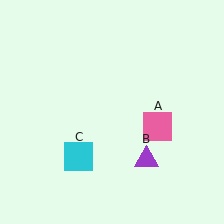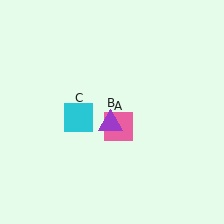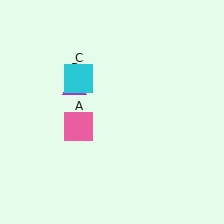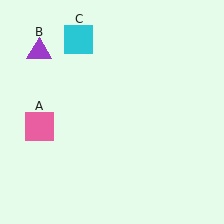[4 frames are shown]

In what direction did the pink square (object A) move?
The pink square (object A) moved left.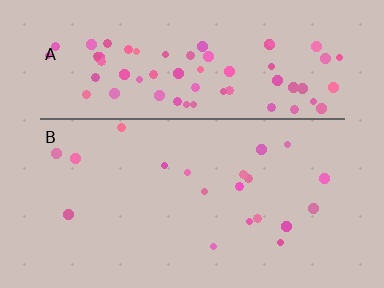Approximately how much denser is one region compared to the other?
Approximately 3.8× — region A over region B.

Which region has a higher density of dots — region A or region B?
A (the top).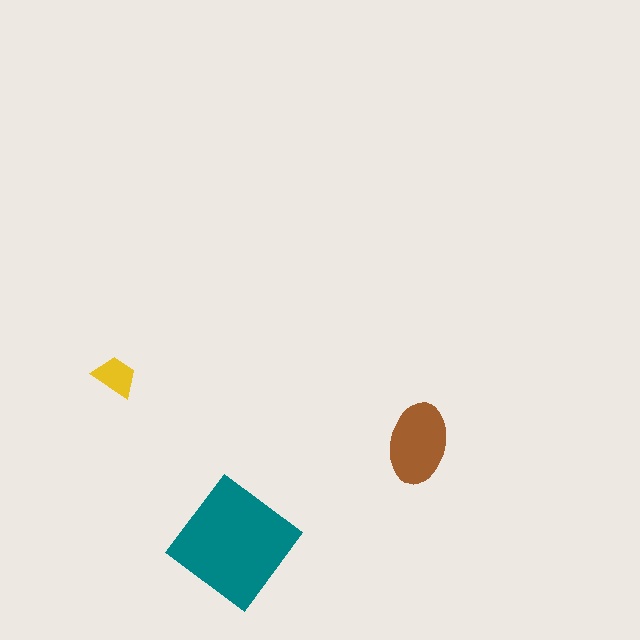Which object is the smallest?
The yellow trapezoid.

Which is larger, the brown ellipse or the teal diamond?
The teal diamond.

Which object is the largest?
The teal diamond.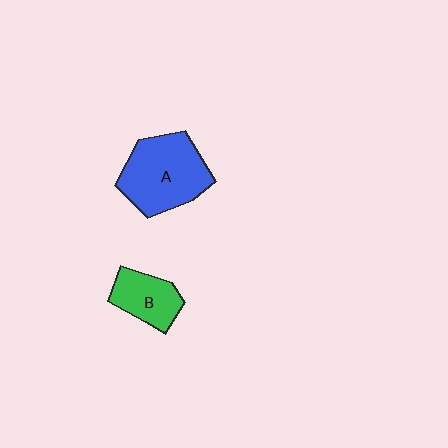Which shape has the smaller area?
Shape B (green).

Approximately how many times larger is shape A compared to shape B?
Approximately 1.8 times.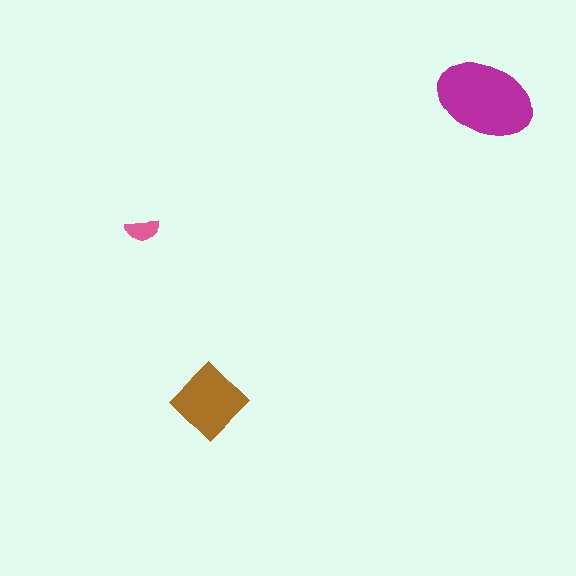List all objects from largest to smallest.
The magenta ellipse, the brown diamond, the pink semicircle.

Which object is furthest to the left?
The pink semicircle is leftmost.